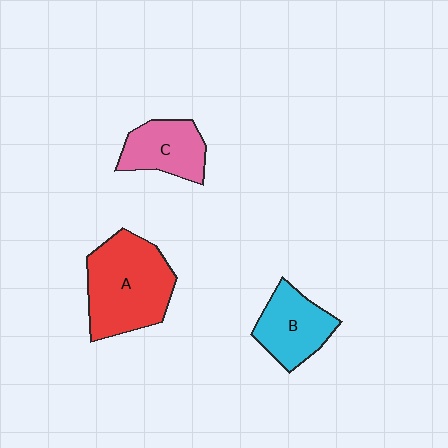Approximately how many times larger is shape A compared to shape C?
Approximately 1.7 times.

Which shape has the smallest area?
Shape C (pink).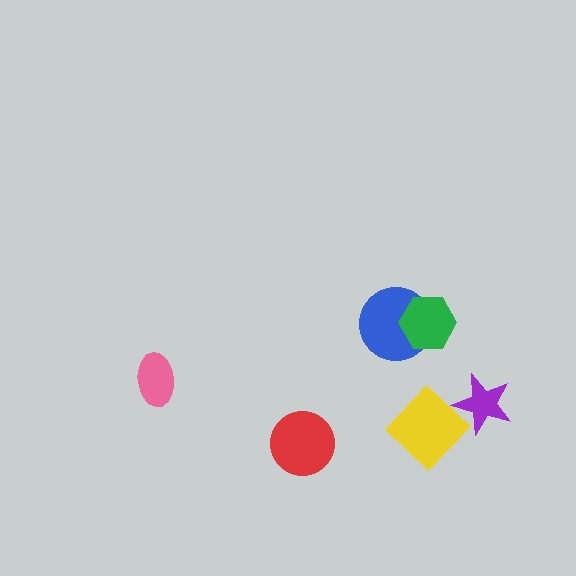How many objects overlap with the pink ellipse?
0 objects overlap with the pink ellipse.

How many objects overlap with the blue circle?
1 object overlaps with the blue circle.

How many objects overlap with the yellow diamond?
0 objects overlap with the yellow diamond.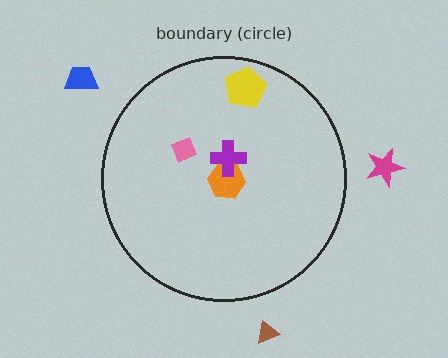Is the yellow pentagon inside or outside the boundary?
Inside.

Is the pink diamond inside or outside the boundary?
Inside.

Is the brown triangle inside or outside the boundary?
Outside.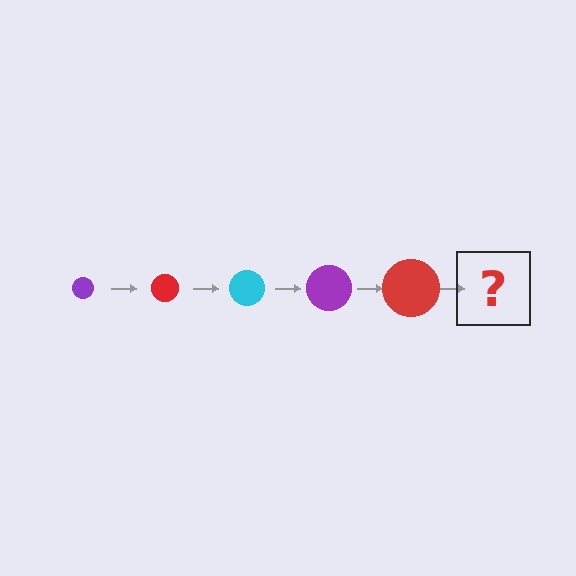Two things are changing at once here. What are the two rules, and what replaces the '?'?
The two rules are that the circle grows larger each step and the color cycles through purple, red, and cyan. The '?' should be a cyan circle, larger than the previous one.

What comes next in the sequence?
The next element should be a cyan circle, larger than the previous one.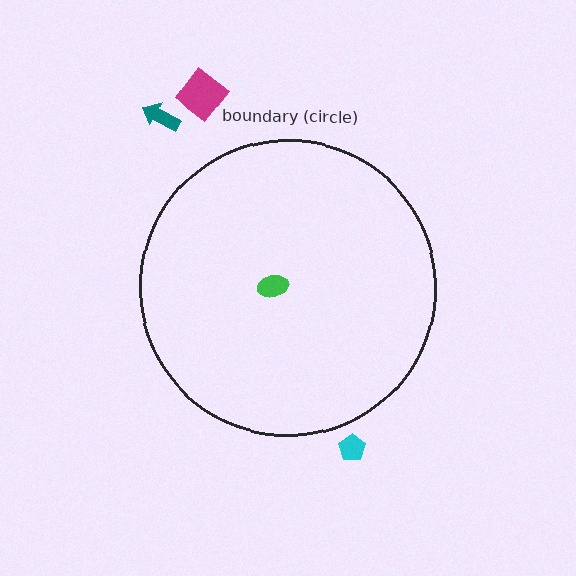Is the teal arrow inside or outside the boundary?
Outside.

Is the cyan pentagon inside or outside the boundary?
Outside.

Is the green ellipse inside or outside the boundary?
Inside.